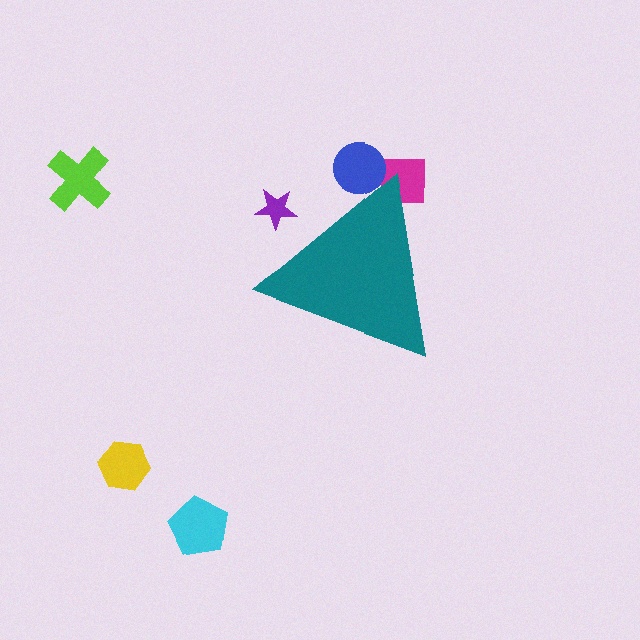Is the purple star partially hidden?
Yes, the purple star is partially hidden behind the teal triangle.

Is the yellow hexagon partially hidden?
No, the yellow hexagon is fully visible.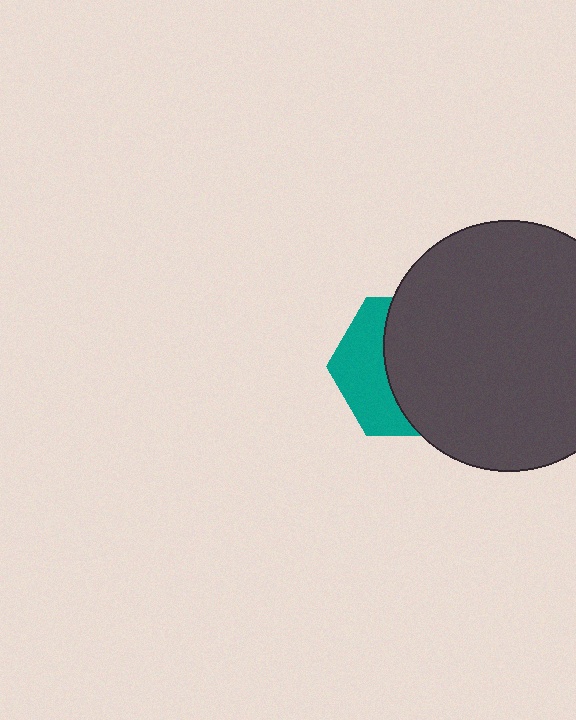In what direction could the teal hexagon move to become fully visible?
The teal hexagon could move left. That would shift it out from behind the dark gray circle entirely.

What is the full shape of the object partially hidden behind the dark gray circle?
The partially hidden object is a teal hexagon.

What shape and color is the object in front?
The object in front is a dark gray circle.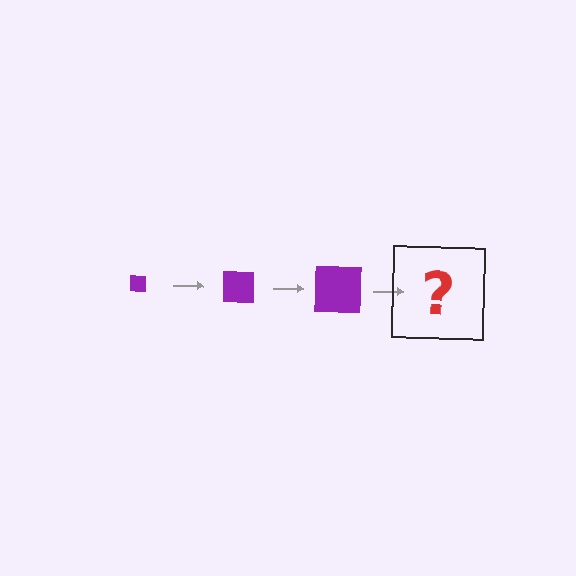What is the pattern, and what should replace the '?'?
The pattern is that the square gets progressively larger each step. The '?' should be a purple square, larger than the previous one.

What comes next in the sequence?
The next element should be a purple square, larger than the previous one.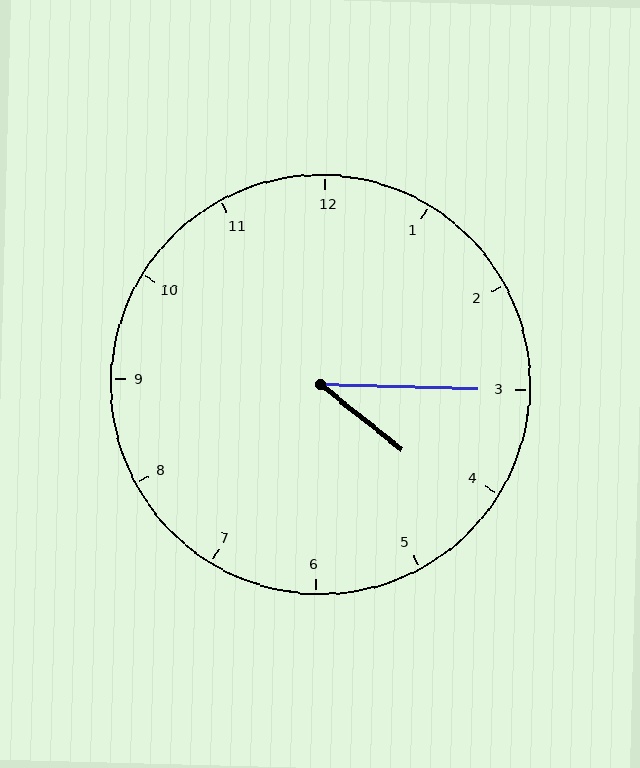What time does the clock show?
4:15.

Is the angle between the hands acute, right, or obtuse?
It is acute.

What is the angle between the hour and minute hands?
Approximately 38 degrees.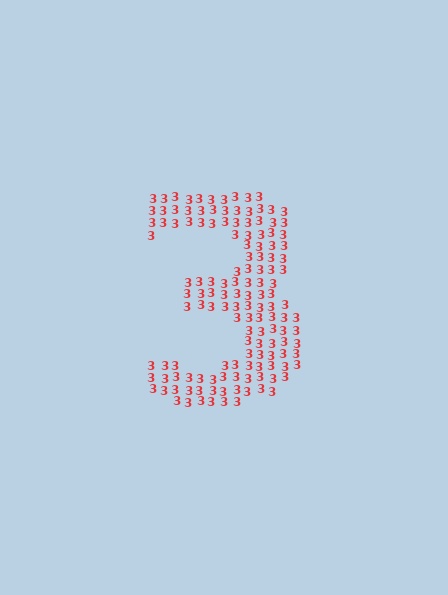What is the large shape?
The large shape is the digit 3.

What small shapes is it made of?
It is made of small digit 3's.